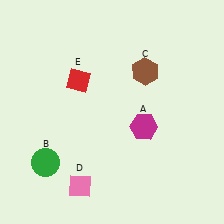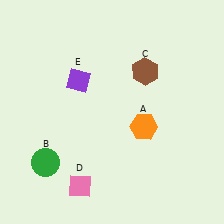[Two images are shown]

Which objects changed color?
A changed from magenta to orange. E changed from red to purple.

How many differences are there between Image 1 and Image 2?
There are 2 differences between the two images.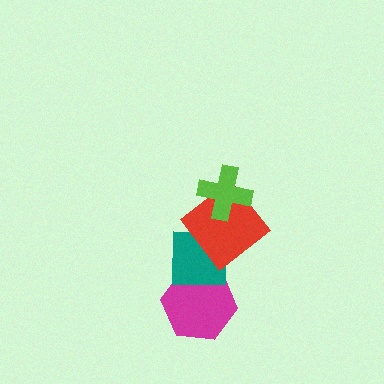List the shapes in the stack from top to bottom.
From top to bottom: the lime cross, the red diamond, the teal square, the magenta hexagon.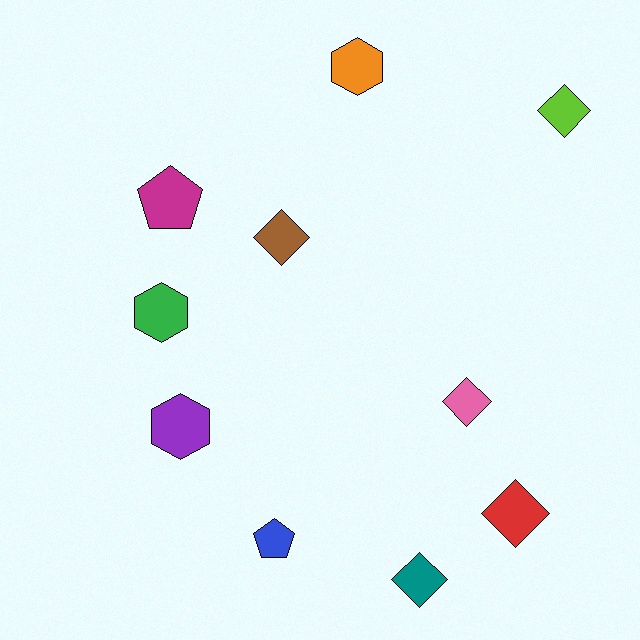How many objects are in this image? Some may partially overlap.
There are 10 objects.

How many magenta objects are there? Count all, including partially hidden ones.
There is 1 magenta object.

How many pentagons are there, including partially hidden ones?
There are 2 pentagons.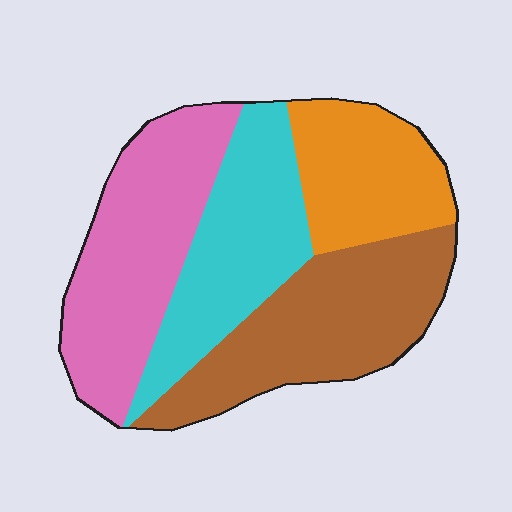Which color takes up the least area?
Orange, at roughly 20%.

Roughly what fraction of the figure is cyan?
Cyan covers 24% of the figure.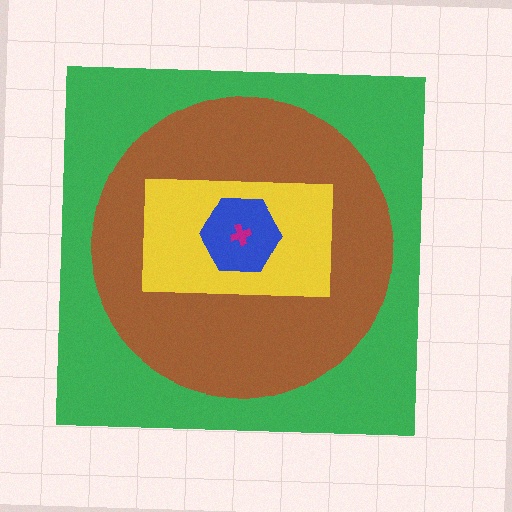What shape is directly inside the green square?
The brown circle.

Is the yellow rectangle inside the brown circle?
Yes.